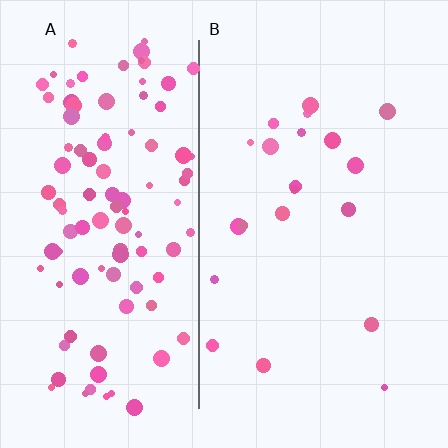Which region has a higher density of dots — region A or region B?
A (the left).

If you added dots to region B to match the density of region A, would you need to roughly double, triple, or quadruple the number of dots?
Approximately quadruple.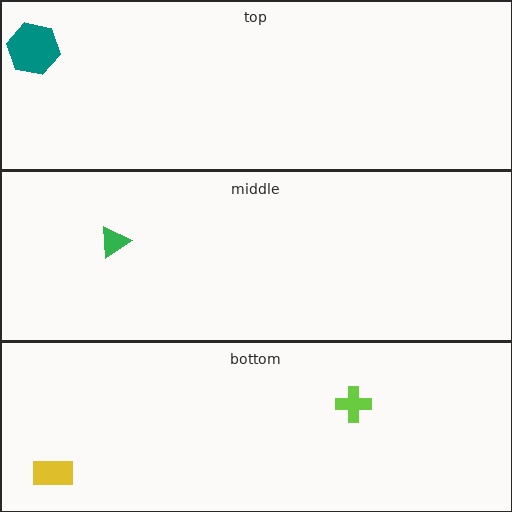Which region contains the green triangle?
The middle region.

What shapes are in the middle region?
The green triangle.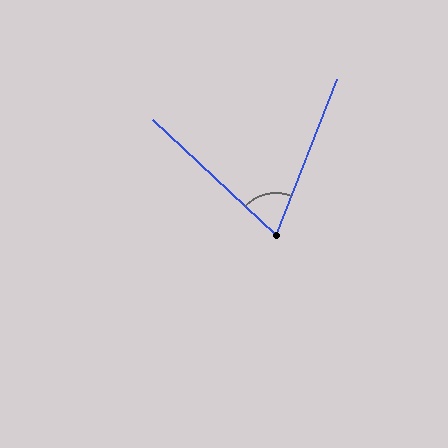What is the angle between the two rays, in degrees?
Approximately 69 degrees.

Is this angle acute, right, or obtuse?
It is acute.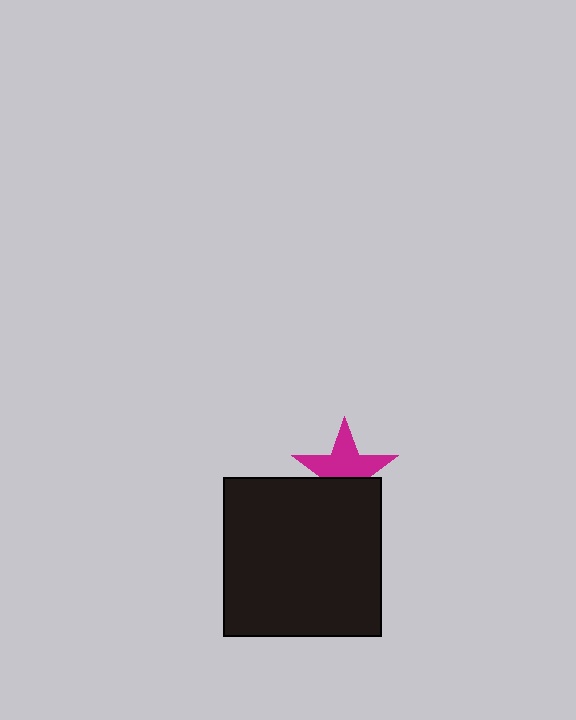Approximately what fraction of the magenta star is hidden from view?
Roughly 40% of the magenta star is hidden behind the black square.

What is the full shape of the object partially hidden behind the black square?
The partially hidden object is a magenta star.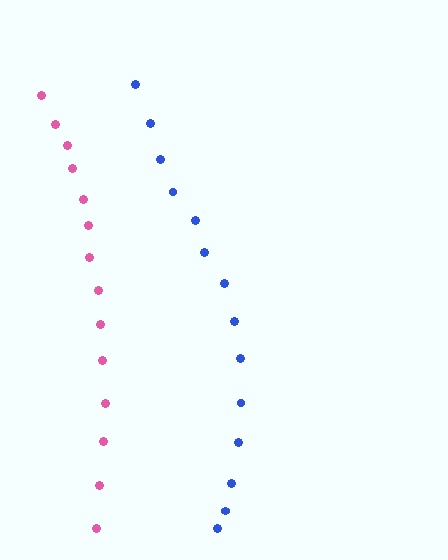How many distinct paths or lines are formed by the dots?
There are 2 distinct paths.